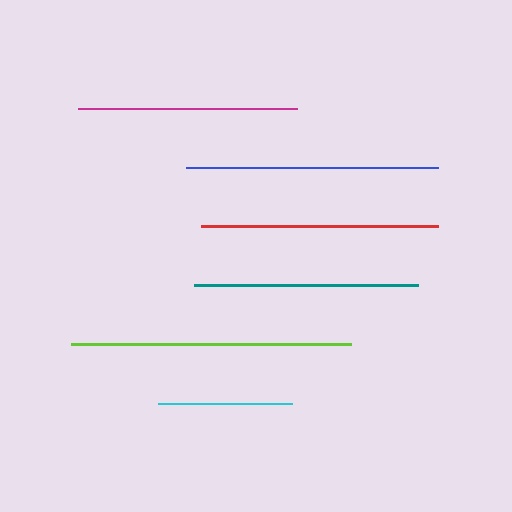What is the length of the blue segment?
The blue segment is approximately 252 pixels long.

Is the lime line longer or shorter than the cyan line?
The lime line is longer than the cyan line.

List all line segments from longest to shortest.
From longest to shortest: lime, blue, red, teal, magenta, cyan.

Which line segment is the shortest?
The cyan line is the shortest at approximately 134 pixels.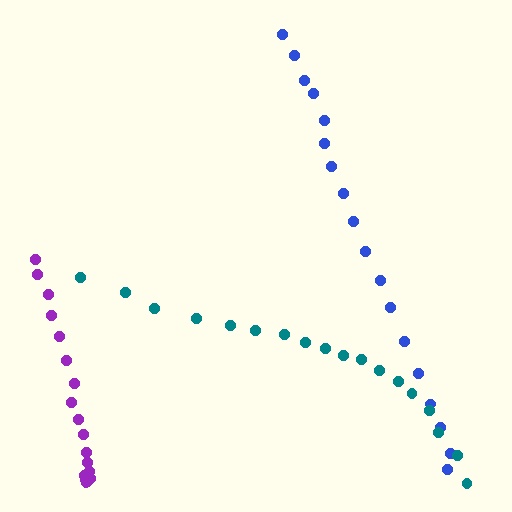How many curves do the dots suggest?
There are 3 distinct paths.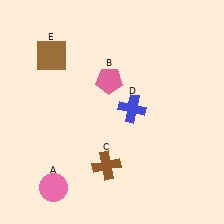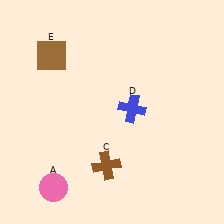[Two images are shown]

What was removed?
The pink pentagon (B) was removed in Image 2.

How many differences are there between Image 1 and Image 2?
There is 1 difference between the two images.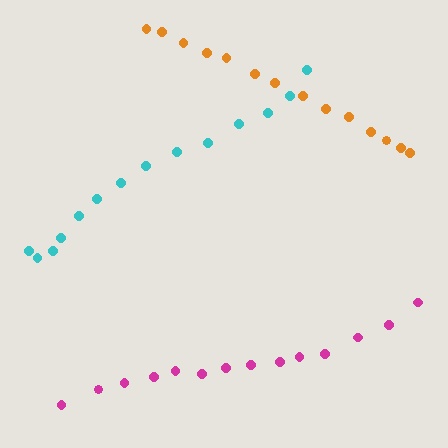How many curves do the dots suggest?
There are 3 distinct paths.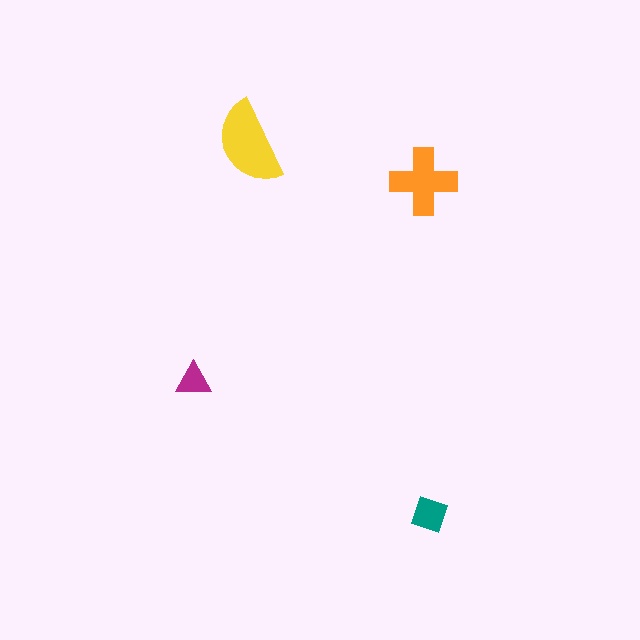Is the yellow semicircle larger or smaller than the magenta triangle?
Larger.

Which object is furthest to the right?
The teal diamond is rightmost.